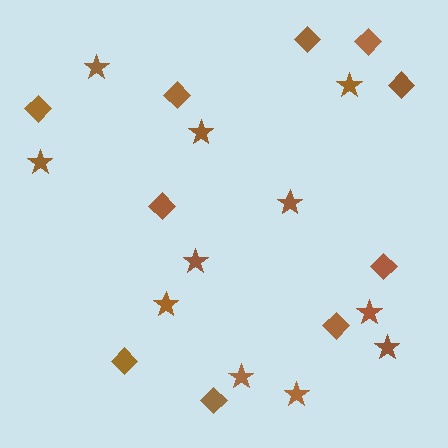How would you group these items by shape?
There are 2 groups: one group of stars (11) and one group of diamonds (10).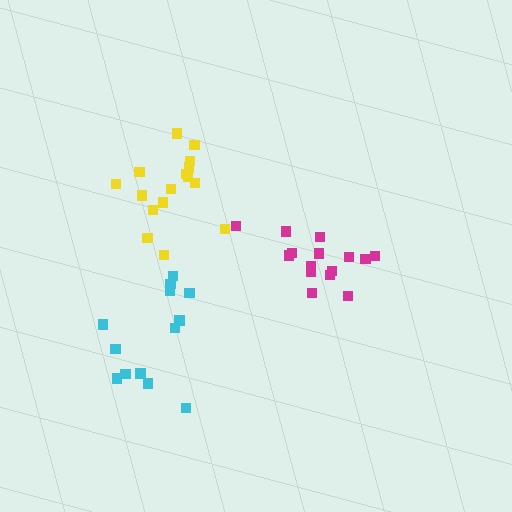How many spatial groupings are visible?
There are 3 spatial groupings.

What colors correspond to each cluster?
The clusters are colored: magenta, cyan, yellow.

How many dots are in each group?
Group 1: 15 dots, Group 2: 13 dots, Group 3: 16 dots (44 total).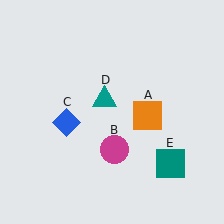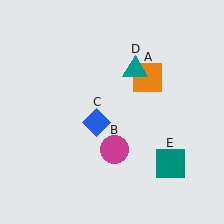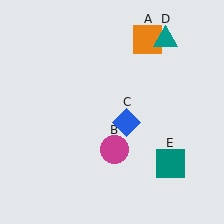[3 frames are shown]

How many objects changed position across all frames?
3 objects changed position: orange square (object A), blue diamond (object C), teal triangle (object D).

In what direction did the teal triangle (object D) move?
The teal triangle (object D) moved up and to the right.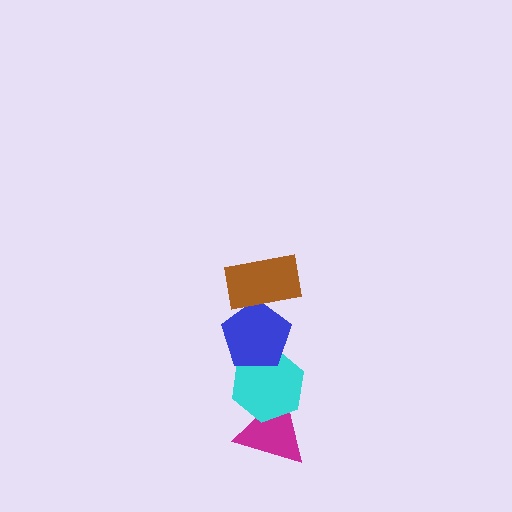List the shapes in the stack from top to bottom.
From top to bottom: the brown rectangle, the blue pentagon, the cyan hexagon, the magenta triangle.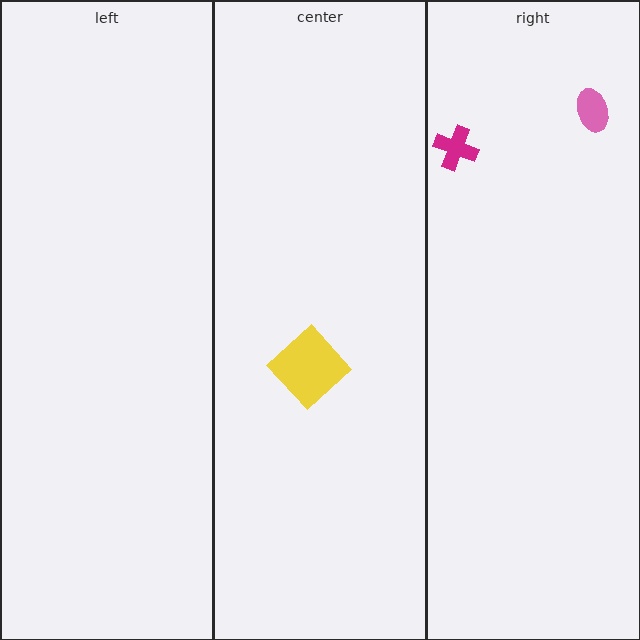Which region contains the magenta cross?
The right region.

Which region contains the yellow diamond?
The center region.